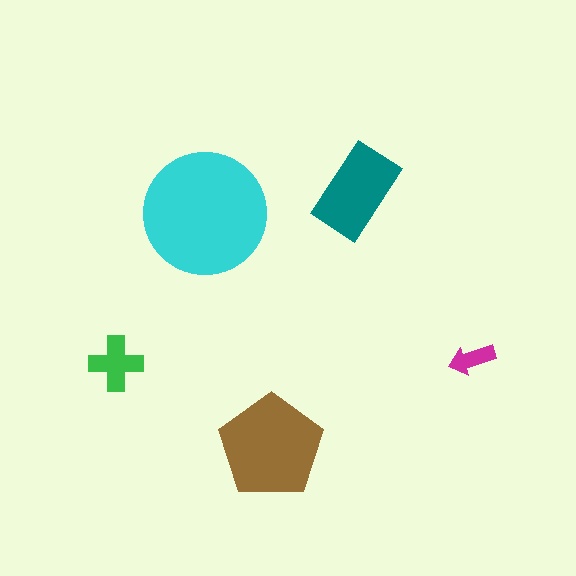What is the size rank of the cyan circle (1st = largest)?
1st.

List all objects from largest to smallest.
The cyan circle, the brown pentagon, the teal rectangle, the green cross, the magenta arrow.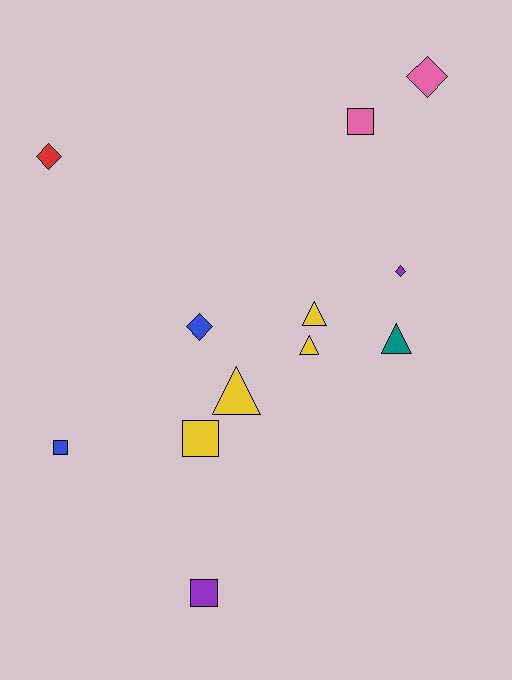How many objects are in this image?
There are 12 objects.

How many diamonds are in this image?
There are 4 diamonds.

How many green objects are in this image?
There are no green objects.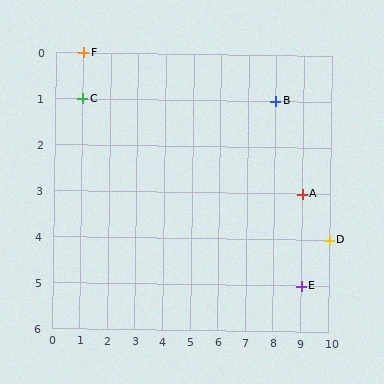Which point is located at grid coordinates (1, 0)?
Point F is at (1, 0).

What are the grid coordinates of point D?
Point D is at grid coordinates (10, 4).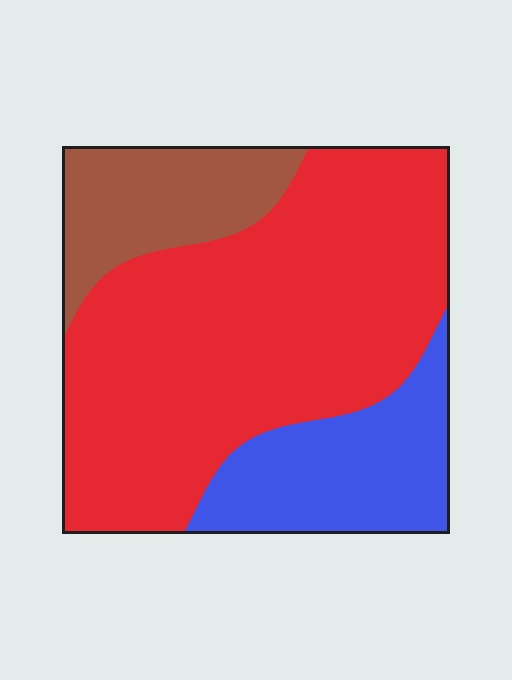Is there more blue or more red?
Red.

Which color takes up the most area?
Red, at roughly 65%.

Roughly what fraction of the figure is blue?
Blue takes up less than a quarter of the figure.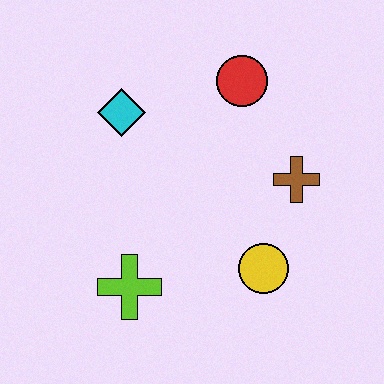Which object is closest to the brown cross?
The yellow circle is closest to the brown cross.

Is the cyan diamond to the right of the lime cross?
No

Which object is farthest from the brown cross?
The lime cross is farthest from the brown cross.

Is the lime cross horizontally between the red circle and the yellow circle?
No